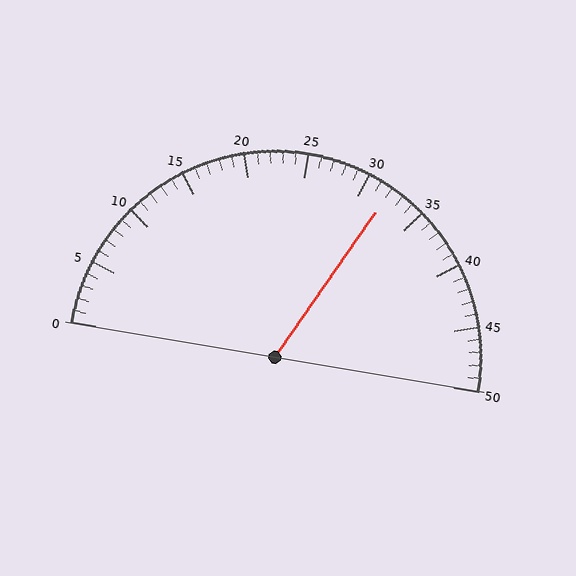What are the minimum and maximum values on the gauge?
The gauge ranges from 0 to 50.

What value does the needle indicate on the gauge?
The needle indicates approximately 32.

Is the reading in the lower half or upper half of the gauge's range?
The reading is in the upper half of the range (0 to 50).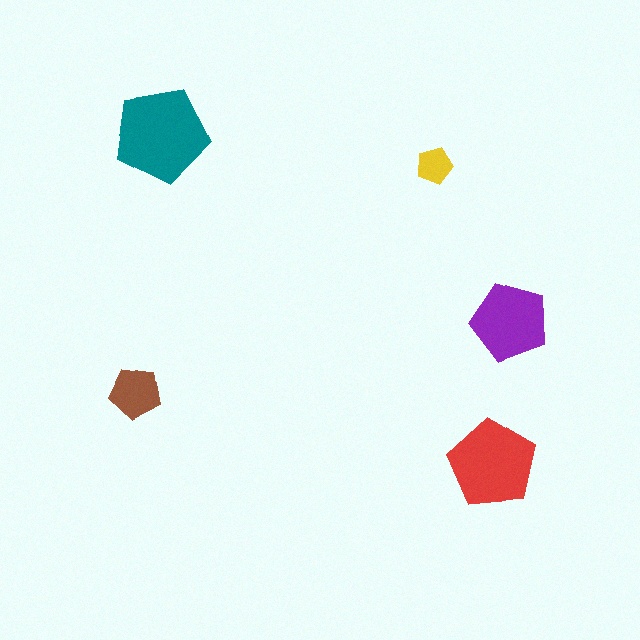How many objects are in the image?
There are 5 objects in the image.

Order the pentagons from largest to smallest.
the teal one, the red one, the purple one, the brown one, the yellow one.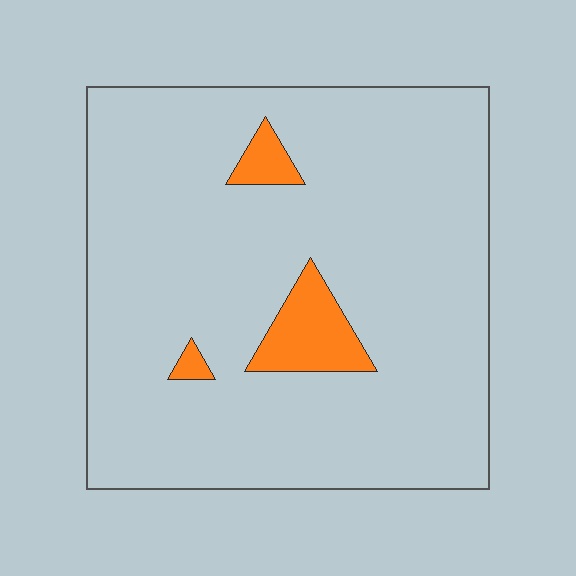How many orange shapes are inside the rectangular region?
3.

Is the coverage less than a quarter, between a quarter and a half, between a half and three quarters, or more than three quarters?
Less than a quarter.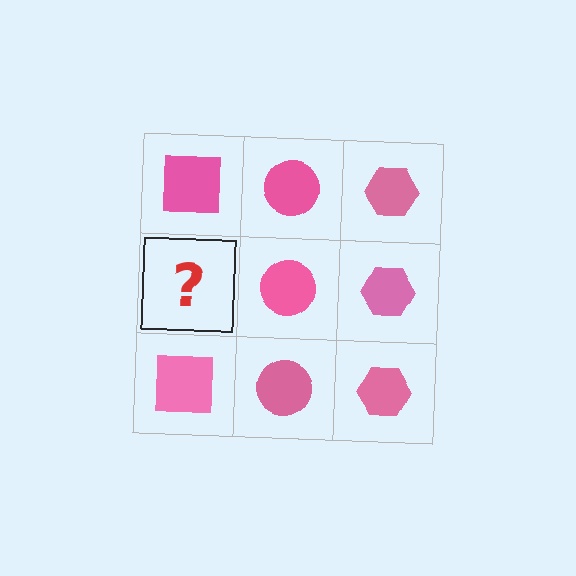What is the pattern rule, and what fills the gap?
The rule is that each column has a consistent shape. The gap should be filled with a pink square.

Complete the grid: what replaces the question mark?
The question mark should be replaced with a pink square.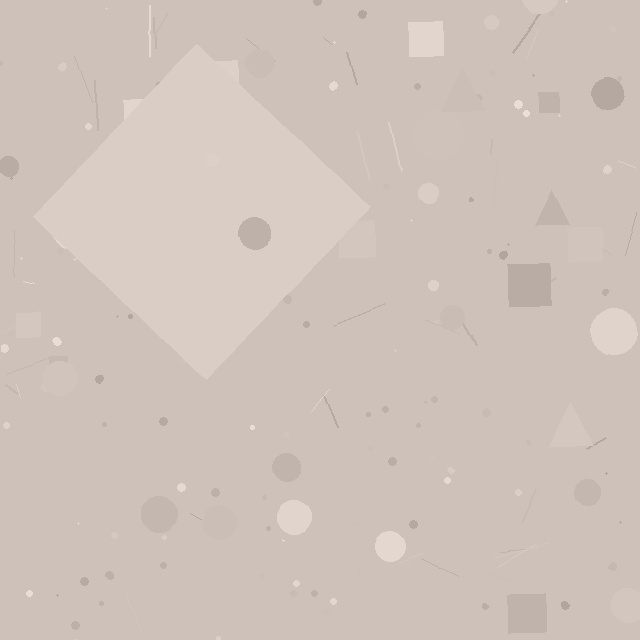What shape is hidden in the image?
A diamond is hidden in the image.